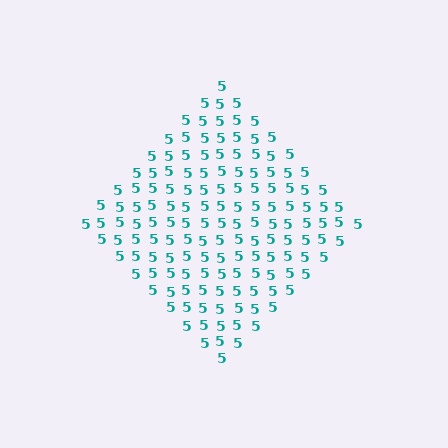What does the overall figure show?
The overall figure shows a diamond.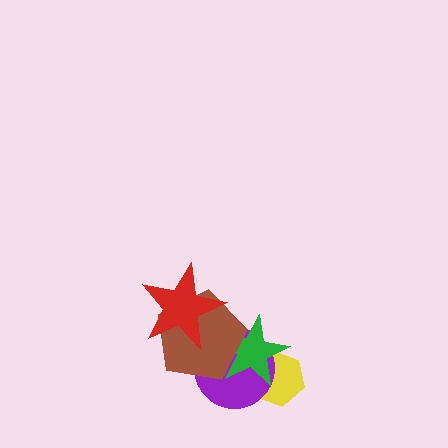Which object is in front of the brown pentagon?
The red star is in front of the brown pentagon.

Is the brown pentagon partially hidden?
Yes, it is partially covered by another shape.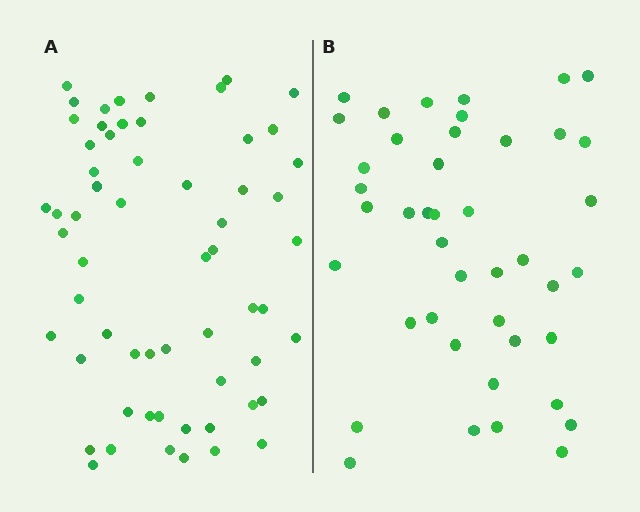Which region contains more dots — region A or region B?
Region A (the left region) has more dots.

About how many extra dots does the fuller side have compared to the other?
Region A has approximately 15 more dots than region B.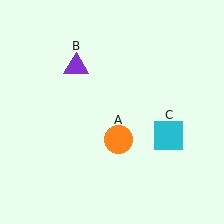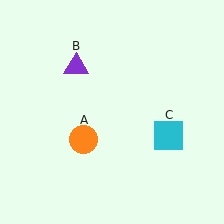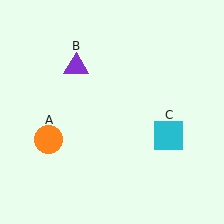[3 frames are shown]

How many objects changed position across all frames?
1 object changed position: orange circle (object A).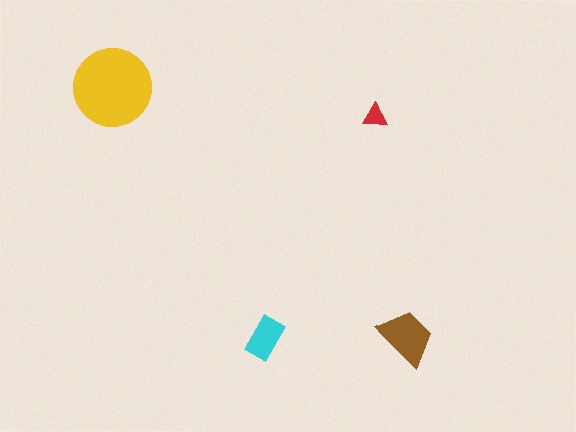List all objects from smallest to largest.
The red triangle, the cyan rectangle, the brown trapezoid, the yellow circle.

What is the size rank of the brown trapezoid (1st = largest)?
2nd.